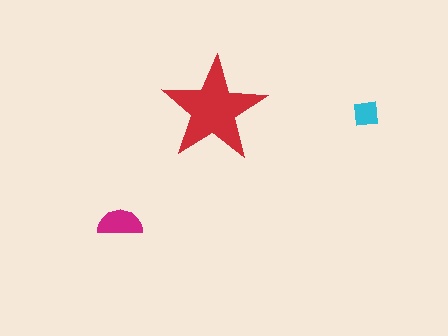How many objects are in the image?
There are 3 objects in the image.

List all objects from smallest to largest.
The cyan square, the magenta semicircle, the red star.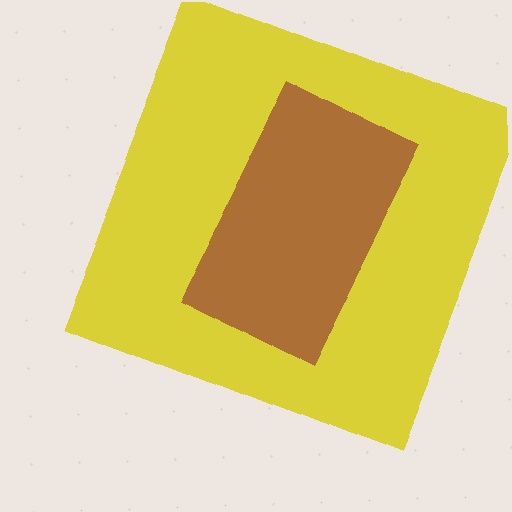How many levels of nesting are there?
2.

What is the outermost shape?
The yellow square.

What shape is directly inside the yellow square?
The brown rectangle.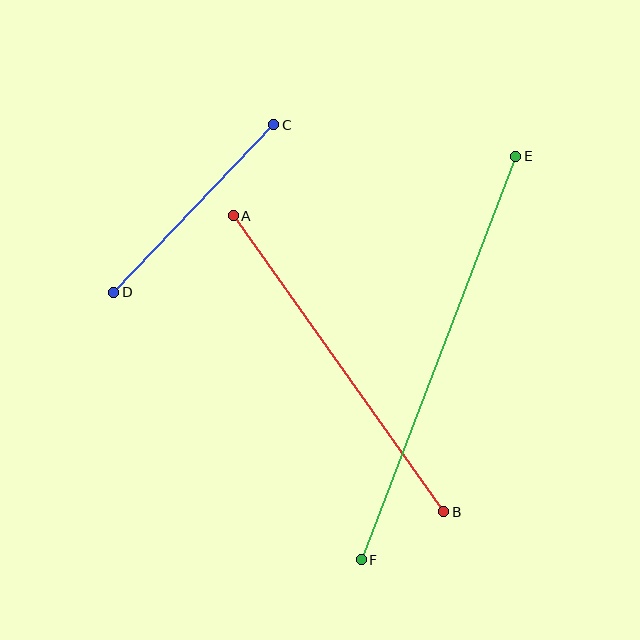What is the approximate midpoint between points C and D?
The midpoint is at approximately (194, 208) pixels.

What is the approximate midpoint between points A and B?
The midpoint is at approximately (338, 364) pixels.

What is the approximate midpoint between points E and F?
The midpoint is at approximately (438, 358) pixels.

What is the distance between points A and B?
The distance is approximately 363 pixels.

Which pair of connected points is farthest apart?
Points E and F are farthest apart.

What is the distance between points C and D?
The distance is approximately 231 pixels.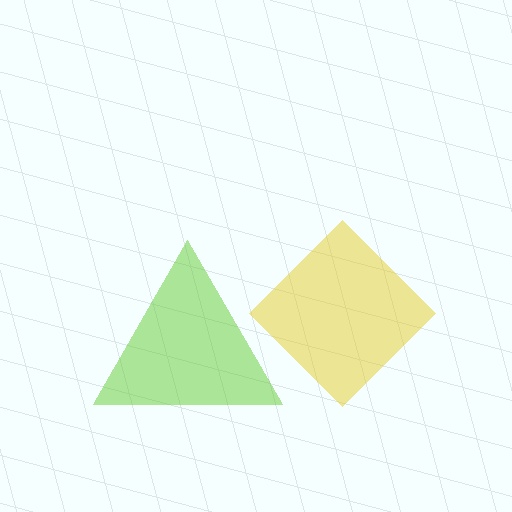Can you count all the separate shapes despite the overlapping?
Yes, there are 2 separate shapes.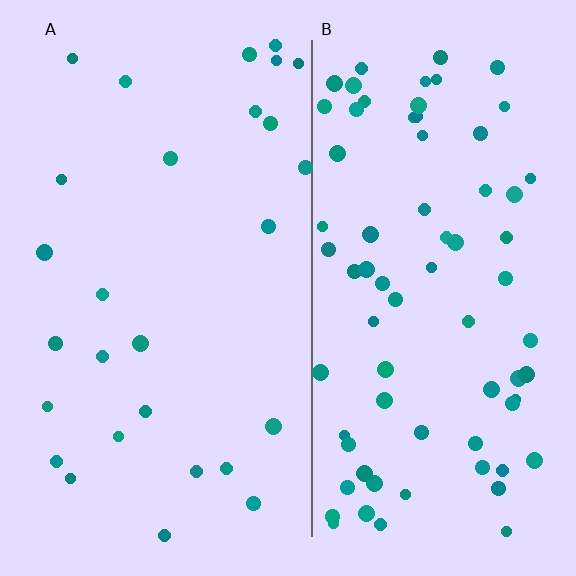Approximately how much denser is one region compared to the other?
Approximately 2.7× — region B over region A.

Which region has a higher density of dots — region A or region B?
B (the right).